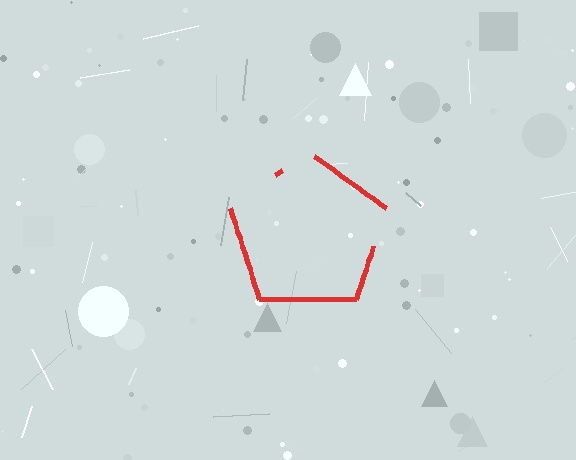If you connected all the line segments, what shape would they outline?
They would outline a pentagon.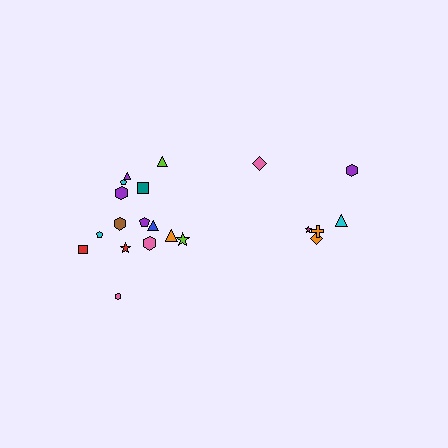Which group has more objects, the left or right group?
The left group.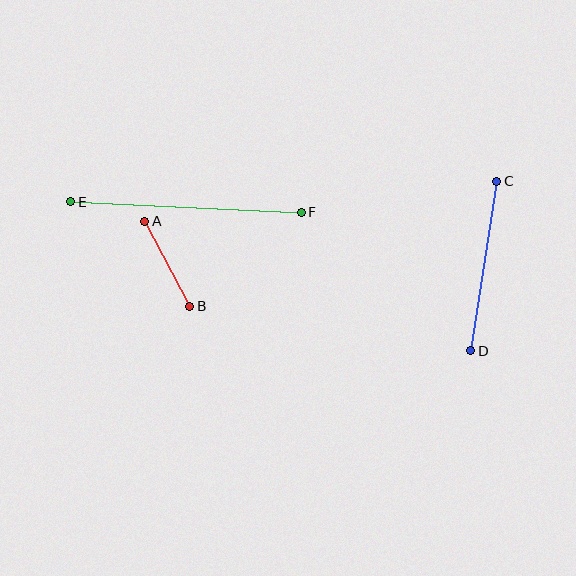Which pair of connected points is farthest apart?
Points E and F are farthest apart.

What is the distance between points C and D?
The distance is approximately 172 pixels.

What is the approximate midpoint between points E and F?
The midpoint is at approximately (186, 207) pixels.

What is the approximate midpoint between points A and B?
The midpoint is at approximately (167, 264) pixels.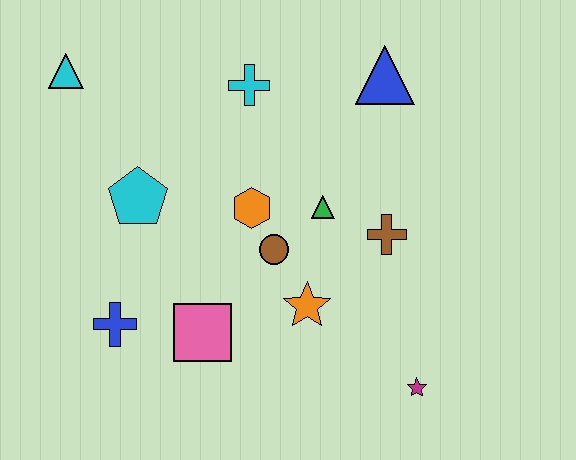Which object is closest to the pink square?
The blue cross is closest to the pink square.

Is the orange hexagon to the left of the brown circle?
Yes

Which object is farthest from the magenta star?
The cyan triangle is farthest from the magenta star.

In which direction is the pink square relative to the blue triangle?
The pink square is below the blue triangle.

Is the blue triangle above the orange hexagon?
Yes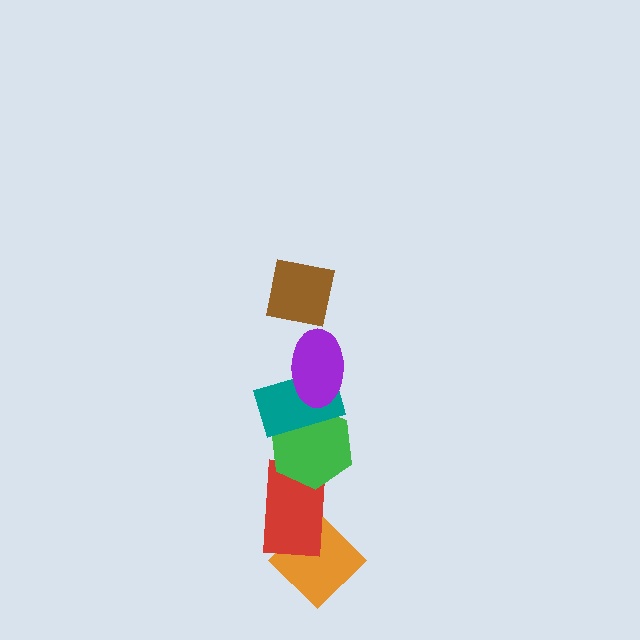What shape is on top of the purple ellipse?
The brown square is on top of the purple ellipse.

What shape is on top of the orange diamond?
The red rectangle is on top of the orange diamond.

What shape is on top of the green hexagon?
The teal rectangle is on top of the green hexagon.